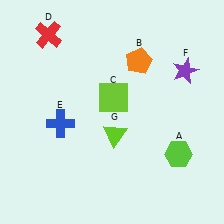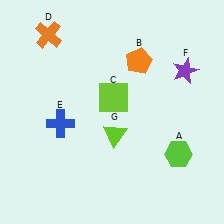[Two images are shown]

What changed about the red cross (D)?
In Image 1, D is red. In Image 2, it changed to orange.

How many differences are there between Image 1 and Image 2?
There is 1 difference between the two images.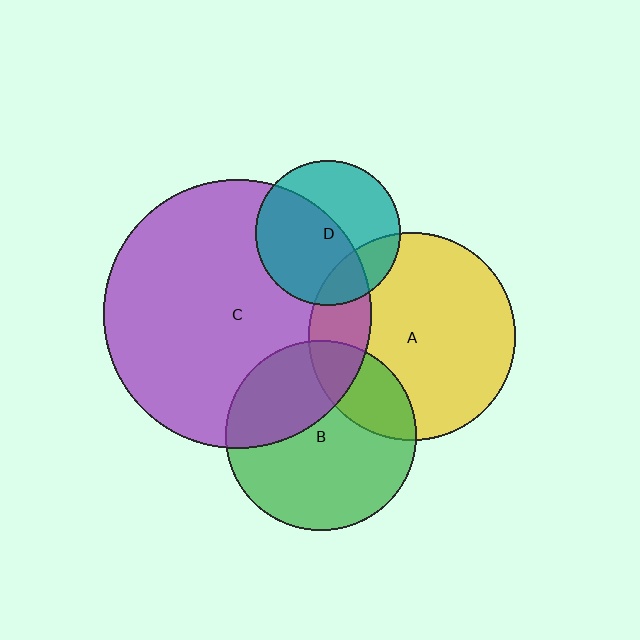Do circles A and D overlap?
Yes.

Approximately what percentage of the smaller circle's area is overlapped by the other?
Approximately 20%.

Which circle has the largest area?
Circle C (purple).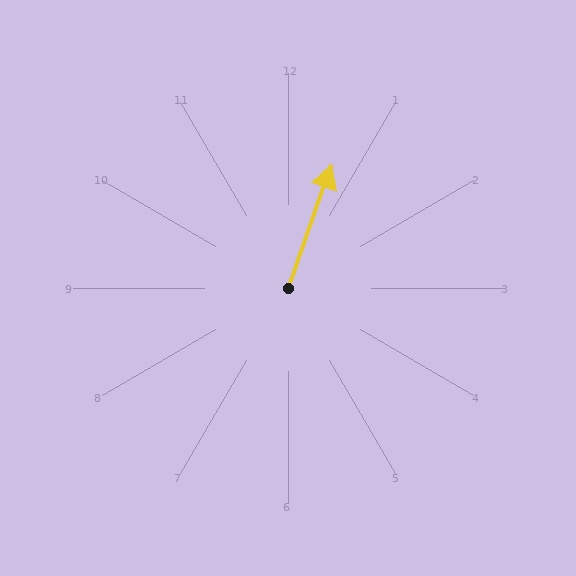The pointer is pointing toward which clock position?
Roughly 1 o'clock.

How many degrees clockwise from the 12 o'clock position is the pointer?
Approximately 20 degrees.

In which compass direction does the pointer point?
North.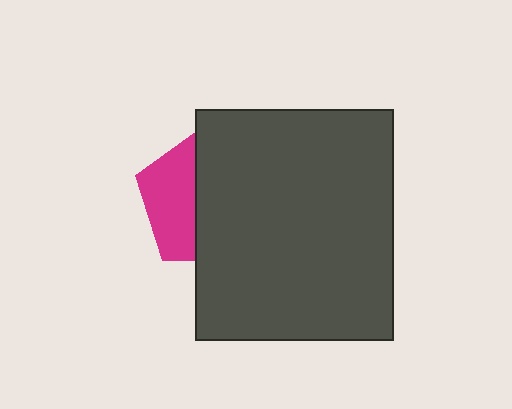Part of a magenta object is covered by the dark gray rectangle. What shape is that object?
It is a pentagon.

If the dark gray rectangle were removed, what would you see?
You would see the complete magenta pentagon.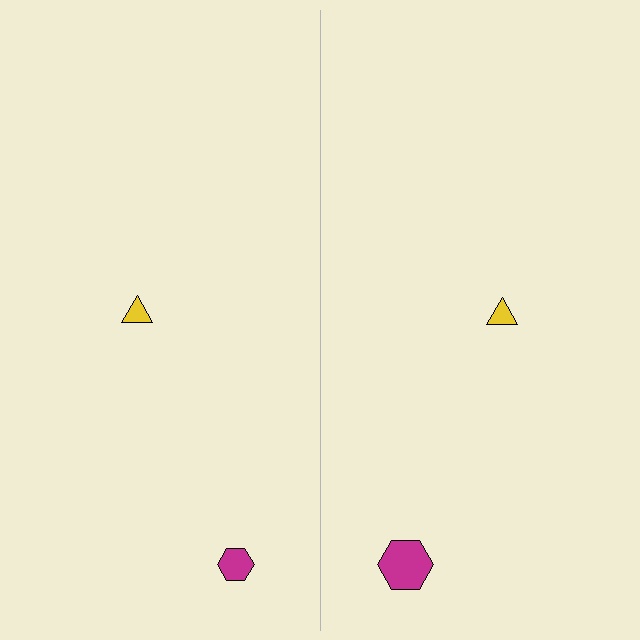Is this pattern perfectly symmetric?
No, the pattern is not perfectly symmetric. The magenta hexagon on the right side has a different size than its mirror counterpart.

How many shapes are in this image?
There are 4 shapes in this image.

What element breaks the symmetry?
The magenta hexagon on the right side has a different size than its mirror counterpart.